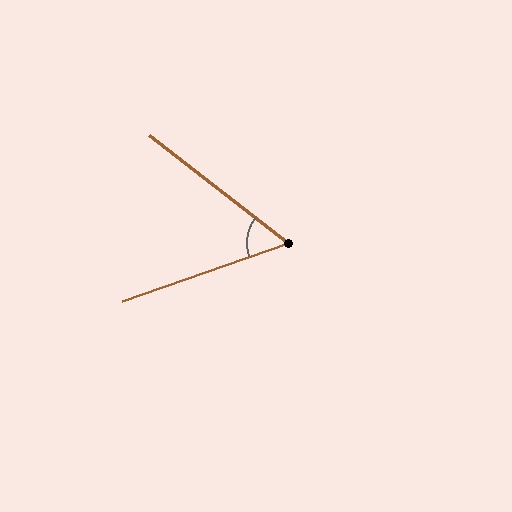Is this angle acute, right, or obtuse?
It is acute.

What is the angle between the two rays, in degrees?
Approximately 57 degrees.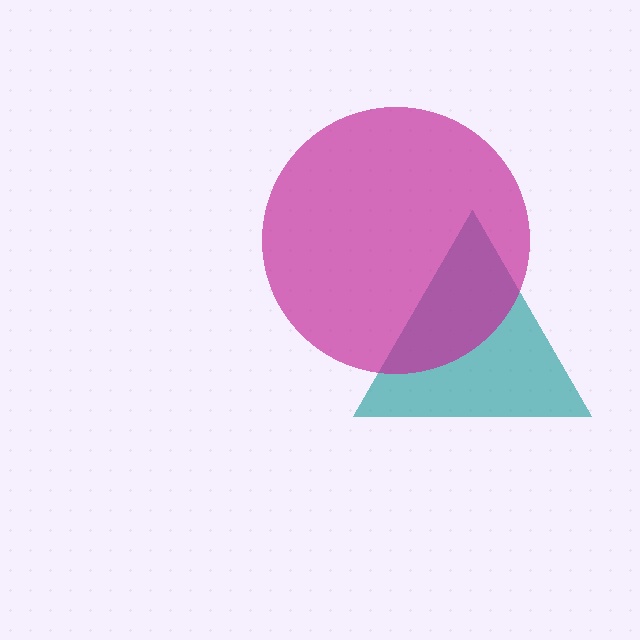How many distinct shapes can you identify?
There are 2 distinct shapes: a teal triangle, a magenta circle.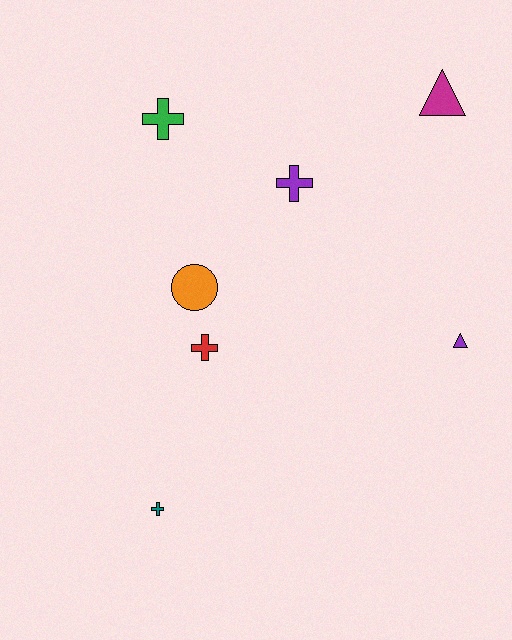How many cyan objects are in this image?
There are no cyan objects.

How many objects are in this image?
There are 7 objects.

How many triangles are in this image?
There are 2 triangles.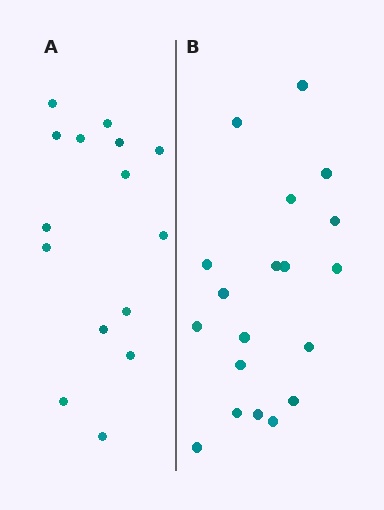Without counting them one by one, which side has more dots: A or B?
Region B (the right region) has more dots.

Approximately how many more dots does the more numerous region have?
Region B has about 4 more dots than region A.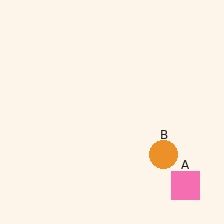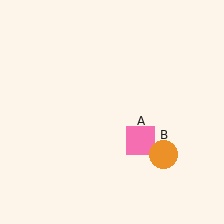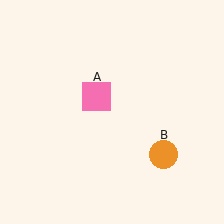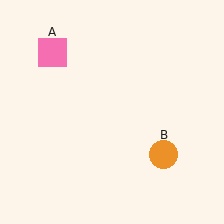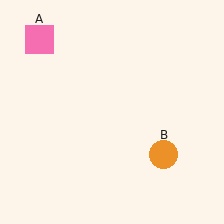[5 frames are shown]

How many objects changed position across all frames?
1 object changed position: pink square (object A).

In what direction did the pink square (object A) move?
The pink square (object A) moved up and to the left.